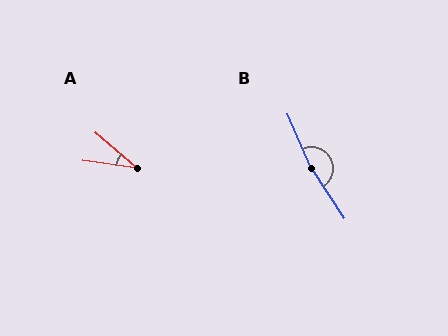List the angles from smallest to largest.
A (33°), B (170°).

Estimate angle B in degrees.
Approximately 170 degrees.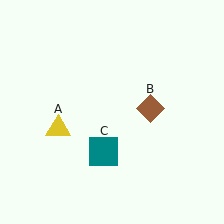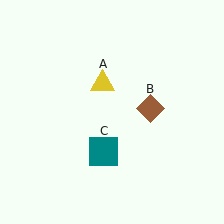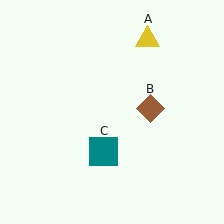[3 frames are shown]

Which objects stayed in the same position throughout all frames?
Brown diamond (object B) and teal square (object C) remained stationary.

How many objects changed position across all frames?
1 object changed position: yellow triangle (object A).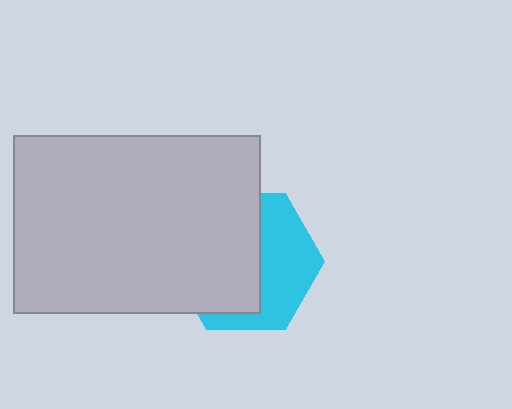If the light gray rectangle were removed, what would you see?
You would see the complete cyan hexagon.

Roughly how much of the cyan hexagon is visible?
A small part of it is visible (roughly 43%).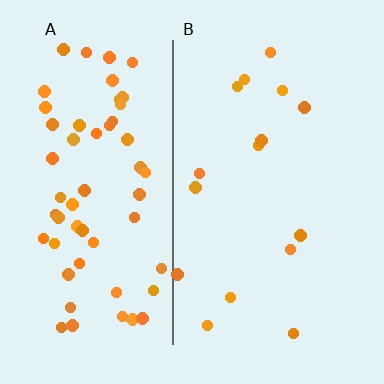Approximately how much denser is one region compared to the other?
Approximately 3.7× — region A over region B.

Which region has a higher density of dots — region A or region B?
A (the left).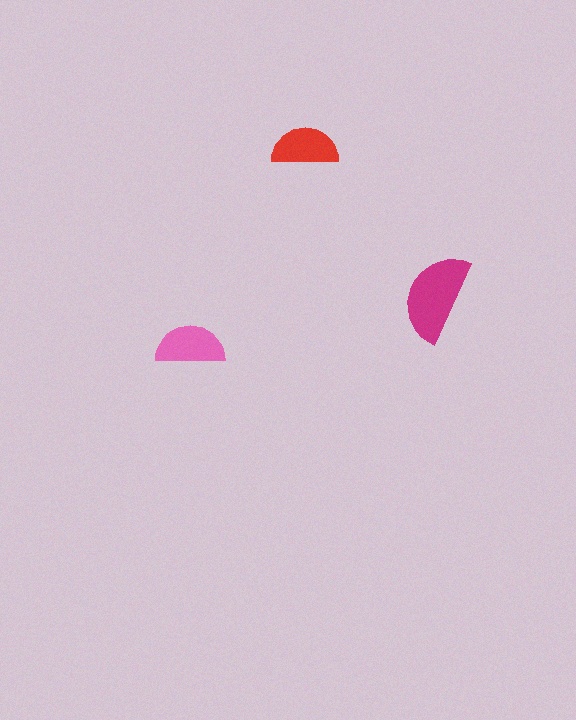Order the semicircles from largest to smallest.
the magenta one, the pink one, the red one.